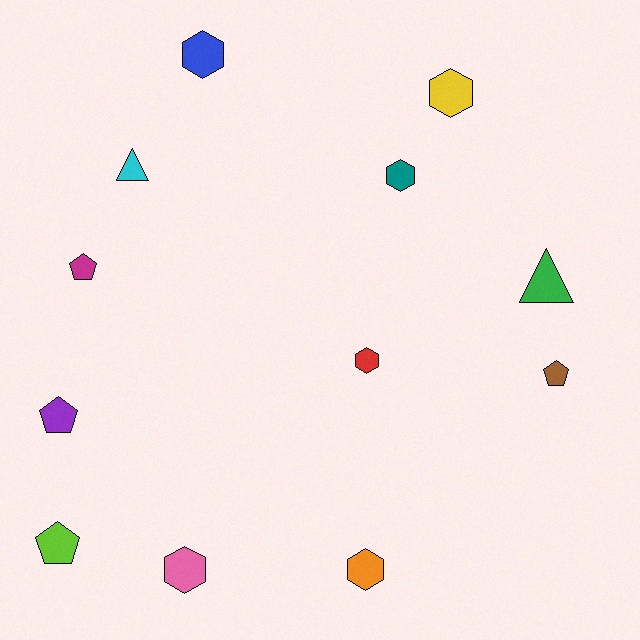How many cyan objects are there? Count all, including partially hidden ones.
There is 1 cyan object.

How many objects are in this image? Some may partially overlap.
There are 12 objects.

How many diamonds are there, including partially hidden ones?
There are no diamonds.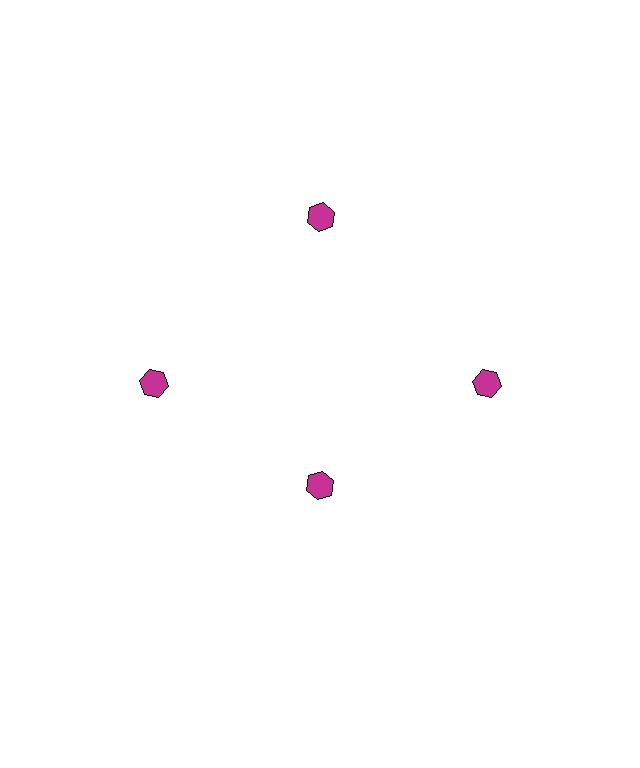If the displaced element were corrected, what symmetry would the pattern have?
It would have 4-fold rotational symmetry — the pattern would map onto itself every 90 degrees.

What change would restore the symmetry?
The symmetry would be restored by moving it outward, back onto the ring so that all 4 hexagons sit at equal angles and equal distance from the center.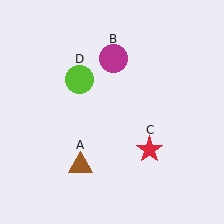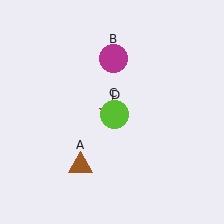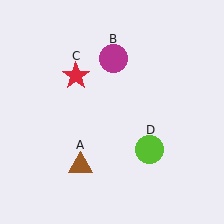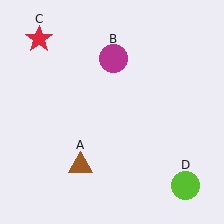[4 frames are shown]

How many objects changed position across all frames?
2 objects changed position: red star (object C), lime circle (object D).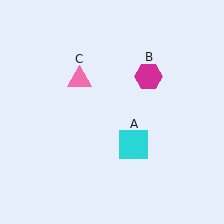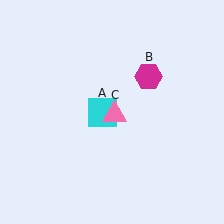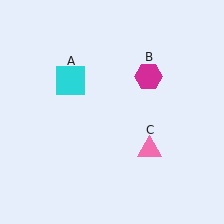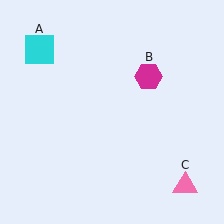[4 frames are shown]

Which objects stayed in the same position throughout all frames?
Magenta hexagon (object B) remained stationary.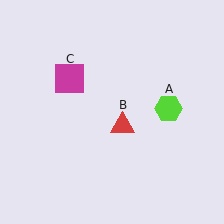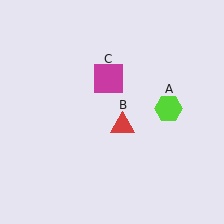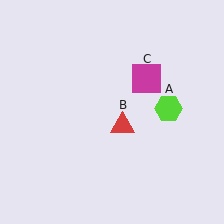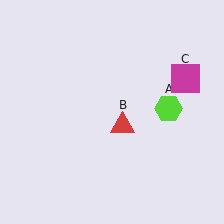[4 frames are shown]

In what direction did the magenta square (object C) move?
The magenta square (object C) moved right.